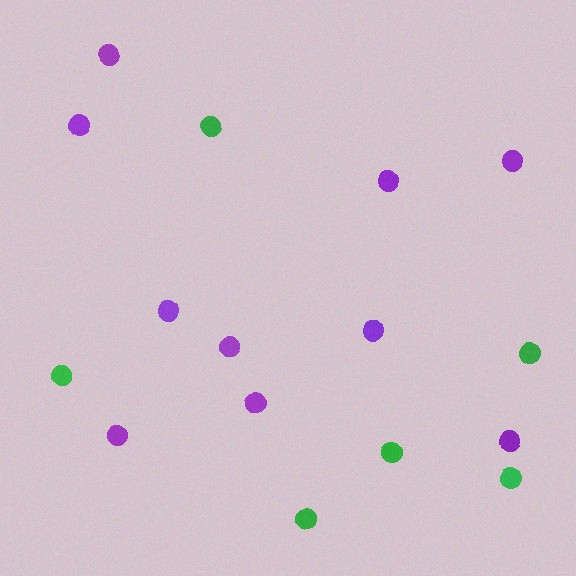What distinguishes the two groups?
There are 2 groups: one group of green circles (6) and one group of purple circles (10).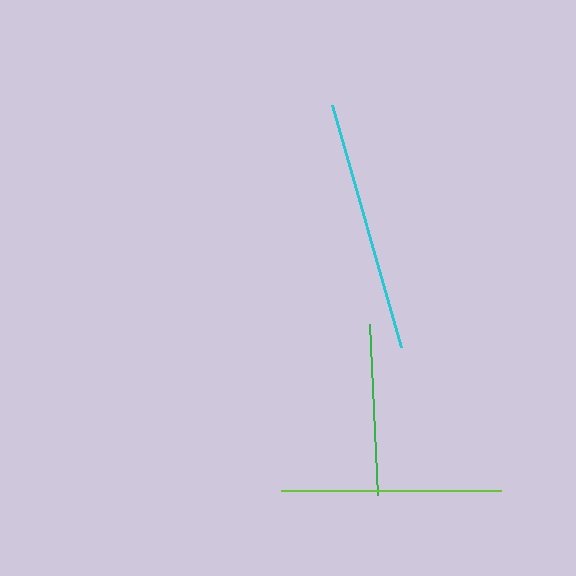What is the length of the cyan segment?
The cyan segment is approximately 252 pixels long.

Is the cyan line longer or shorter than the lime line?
The cyan line is longer than the lime line.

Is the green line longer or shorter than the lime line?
The lime line is longer than the green line.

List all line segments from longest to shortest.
From longest to shortest: cyan, lime, green.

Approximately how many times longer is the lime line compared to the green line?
The lime line is approximately 1.3 times the length of the green line.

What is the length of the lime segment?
The lime segment is approximately 220 pixels long.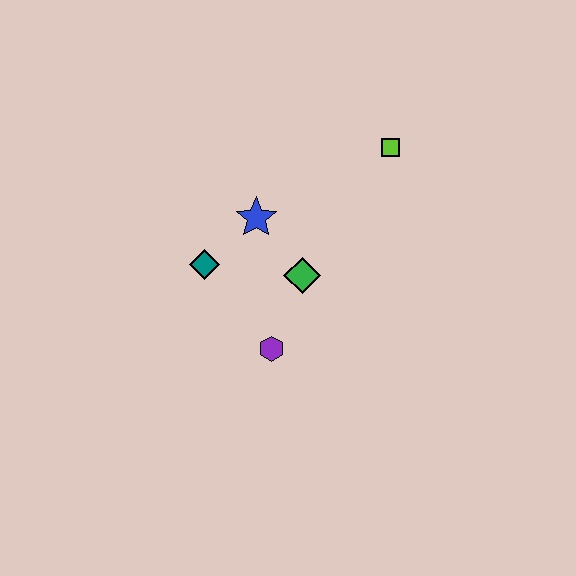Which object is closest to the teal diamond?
The blue star is closest to the teal diamond.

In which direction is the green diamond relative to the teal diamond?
The green diamond is to the right of the teal diamond.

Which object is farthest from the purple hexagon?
The lime square is farthest from the purple hexagon.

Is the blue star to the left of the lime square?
Yes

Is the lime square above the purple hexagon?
Yes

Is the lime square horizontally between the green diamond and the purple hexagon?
No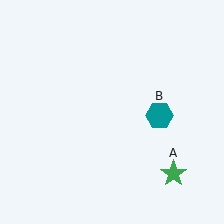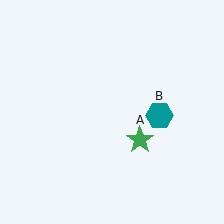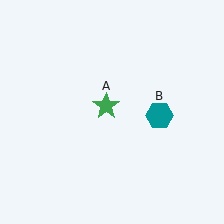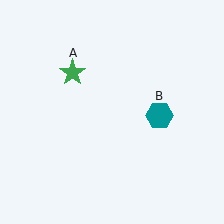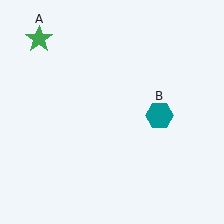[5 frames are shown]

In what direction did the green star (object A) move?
The green star (object A) moved up and to the left.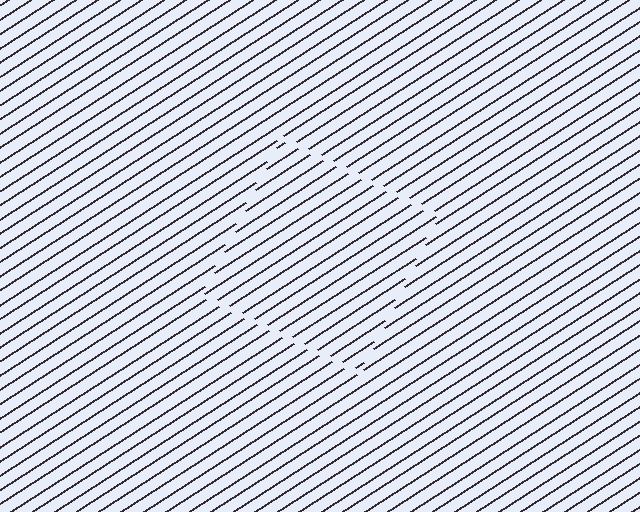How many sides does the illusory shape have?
4 sides — the line-ends trace a square.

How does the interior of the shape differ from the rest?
The interior of the shape contains the same grating, shifted by half a period — the contour is defined by the phase discontinuity where line-ends from the inner and outer gratings abut.